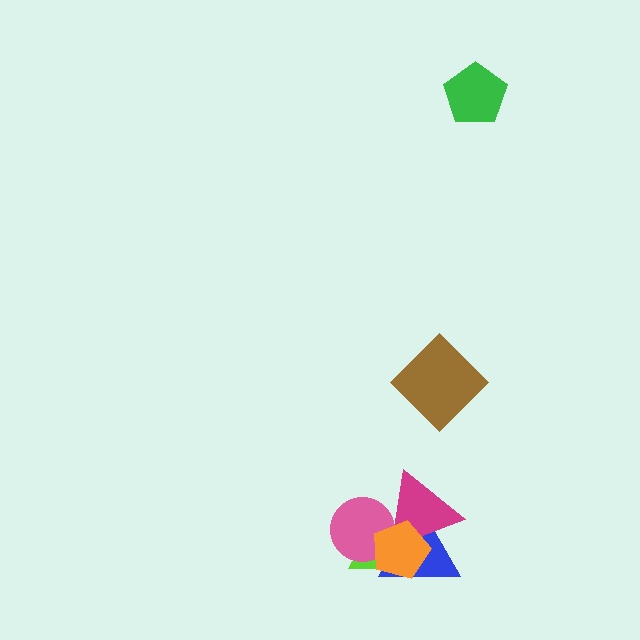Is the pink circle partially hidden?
Yes, it is partially covered by another shape.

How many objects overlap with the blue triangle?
4 objects overlap with the blue triangle.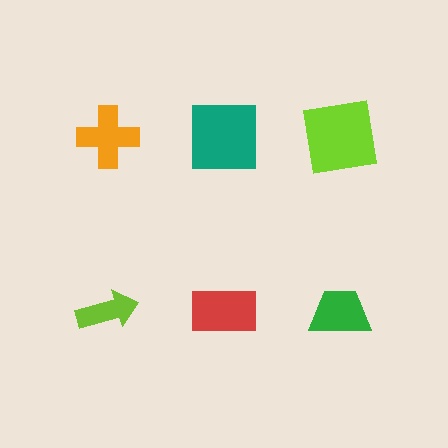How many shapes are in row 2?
3 shapes.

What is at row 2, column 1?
A lime arrow.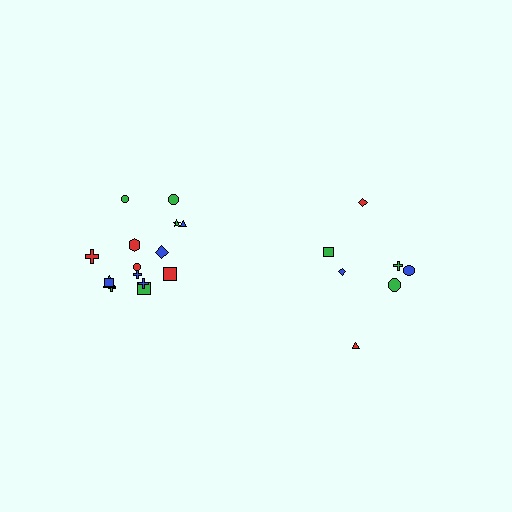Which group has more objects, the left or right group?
The left group.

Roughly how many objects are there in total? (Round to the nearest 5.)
Roughly 20 objects in total.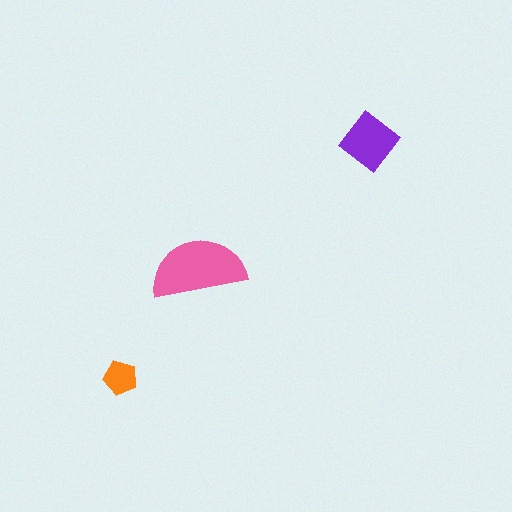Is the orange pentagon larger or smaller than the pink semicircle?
Smaller.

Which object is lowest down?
The orange pentagon is bottommost.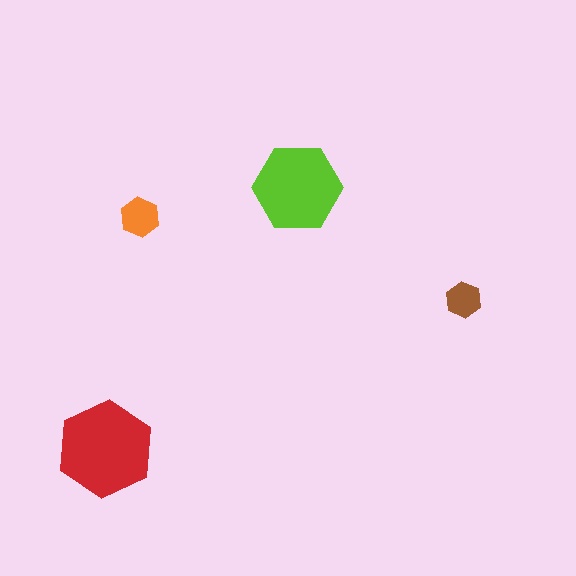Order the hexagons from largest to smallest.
the red one, the lime one, the orange one, the brown one.